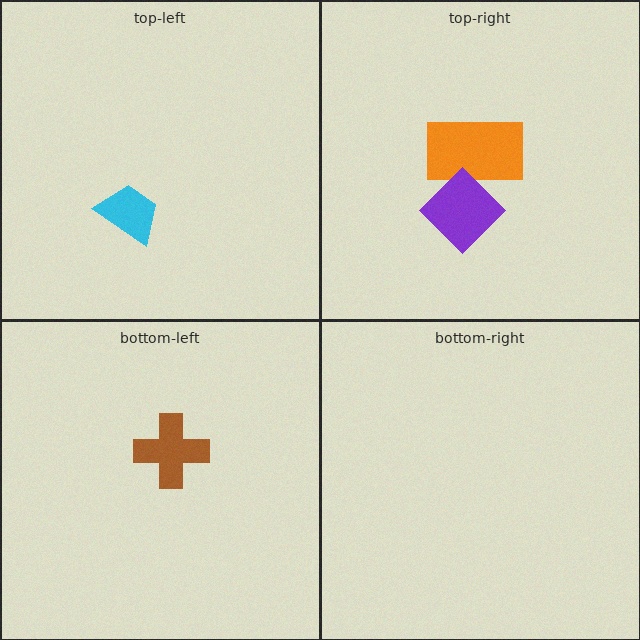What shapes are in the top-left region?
The cyan trapezoid.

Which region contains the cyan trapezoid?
The top-left region.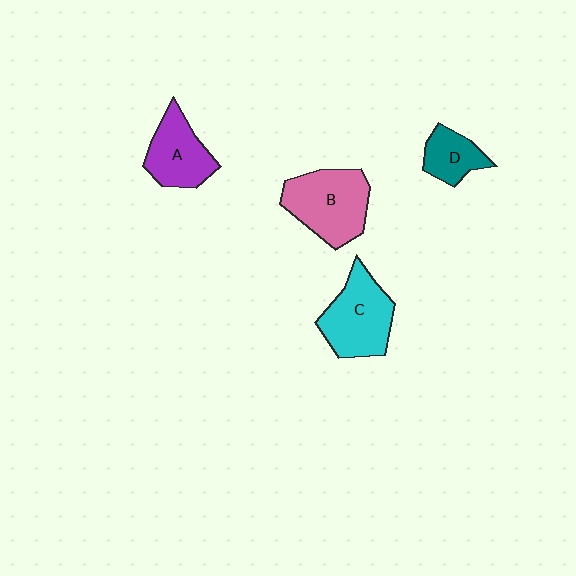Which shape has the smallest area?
Shape D (teal).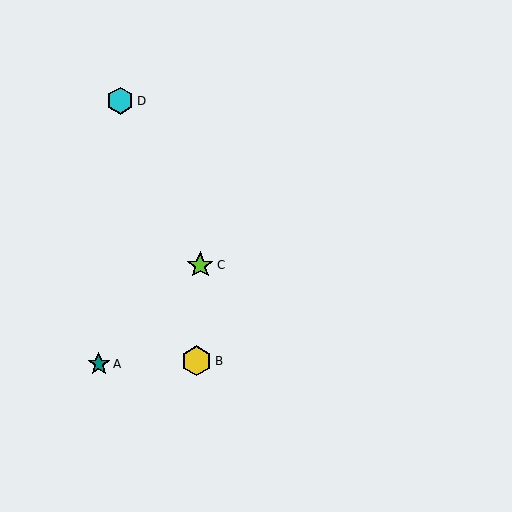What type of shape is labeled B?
Shape B is a yellow hexagon.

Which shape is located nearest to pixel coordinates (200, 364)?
The yellow hexagon (labeled B) at (197, 361) is nearest to that location.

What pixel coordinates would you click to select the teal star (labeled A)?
Click at (99, 364) to select the teal star A.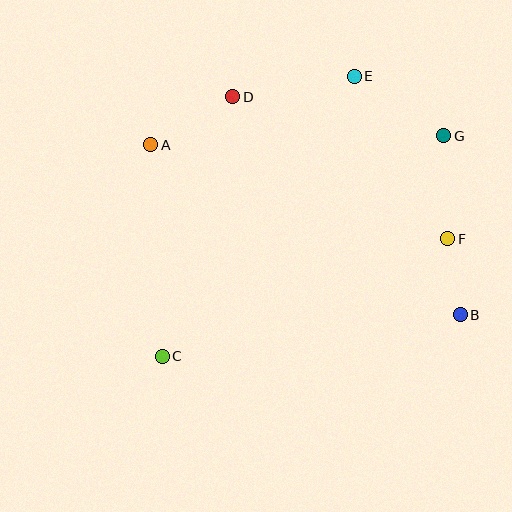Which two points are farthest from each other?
Points C and G are farthest from each other.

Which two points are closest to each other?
Points B and F are closest to each other.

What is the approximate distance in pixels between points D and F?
The distance between D and F is approximately 258 pixels.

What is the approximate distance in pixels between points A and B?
The distance between A and B is approximately 353 pixels.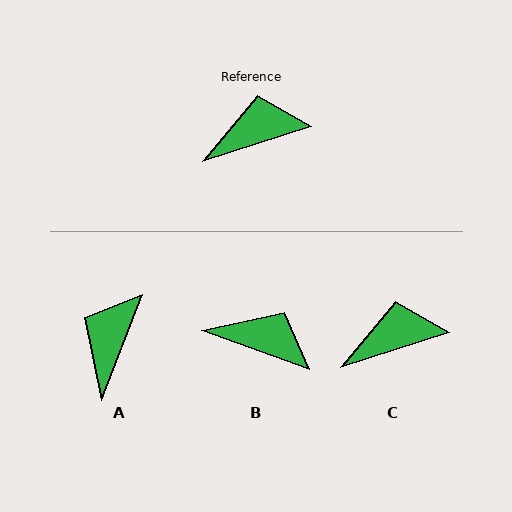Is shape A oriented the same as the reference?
No, it is off by about 51 degrees.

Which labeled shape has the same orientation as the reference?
C.